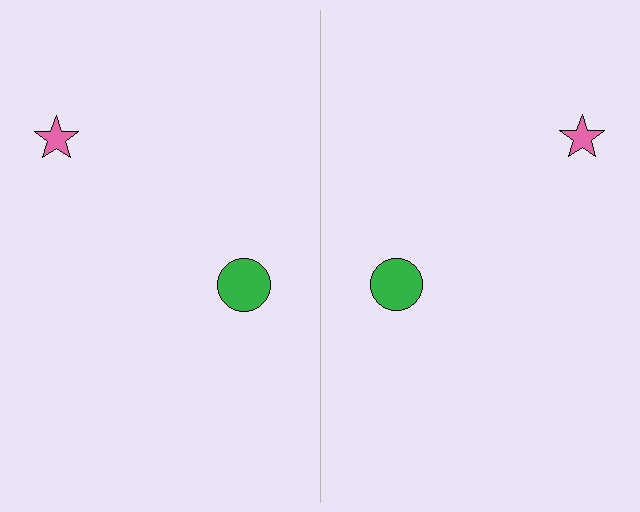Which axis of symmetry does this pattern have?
The pattern has a vertical axis of symmetry running through the center of the image.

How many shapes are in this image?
There are 4 shapes in this image.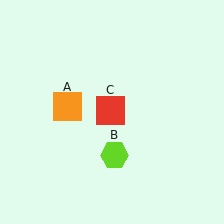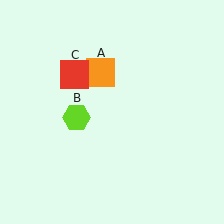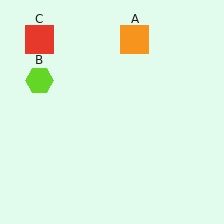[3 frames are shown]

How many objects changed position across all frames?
3 objects changed position: orange square (object A), lime hexagon (object B), red square (object C).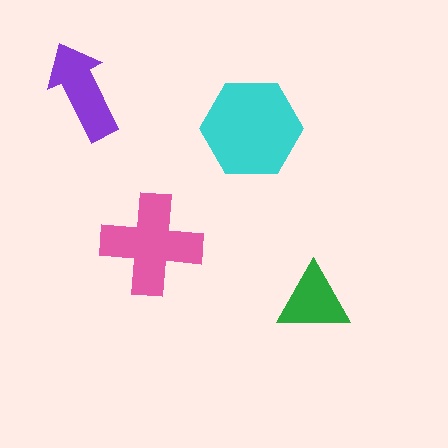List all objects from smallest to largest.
The green triangle, the purple arrow, the pink cross, the cyan hexagon.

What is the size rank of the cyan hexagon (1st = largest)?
1st.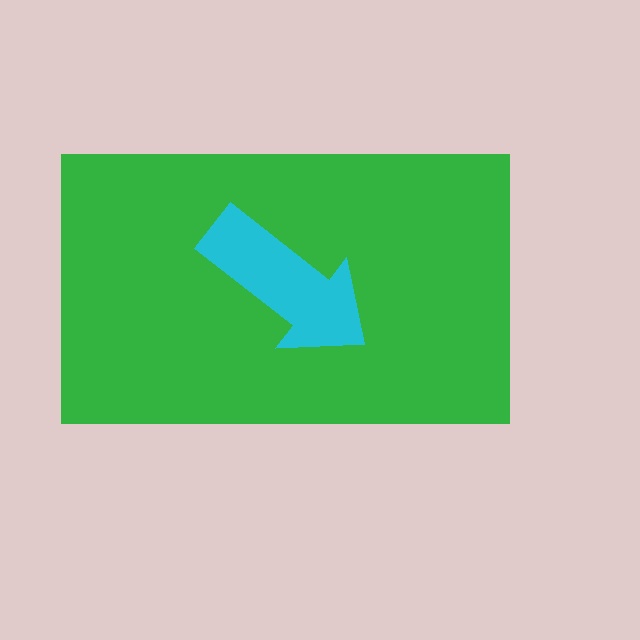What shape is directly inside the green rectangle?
The cyan arrow.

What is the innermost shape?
The cyan arrow.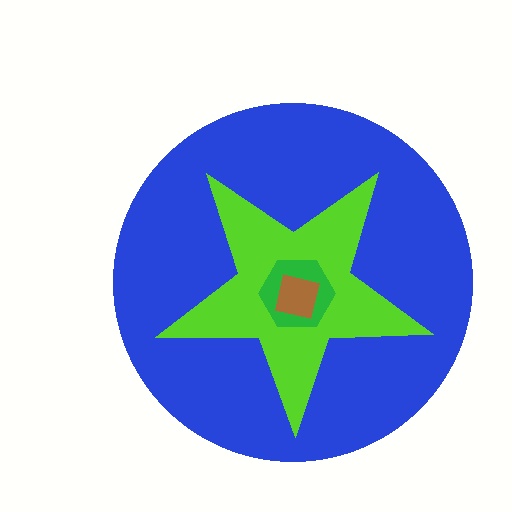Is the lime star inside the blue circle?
Yes.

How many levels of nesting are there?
4.